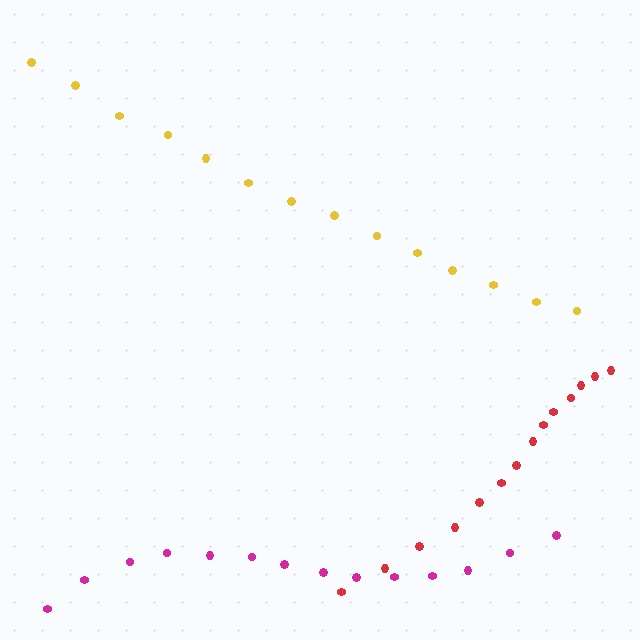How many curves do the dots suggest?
There are 3 distinct paths.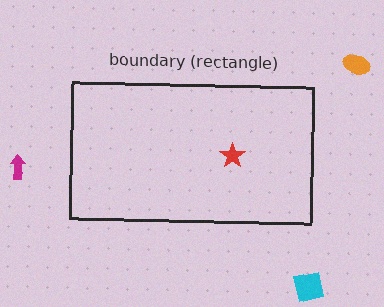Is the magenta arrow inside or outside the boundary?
Outside.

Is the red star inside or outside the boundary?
Inside.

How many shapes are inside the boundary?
1 inside, 3 outside.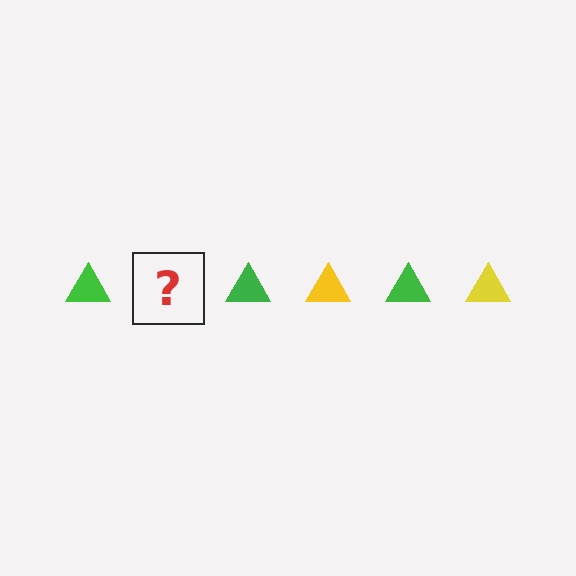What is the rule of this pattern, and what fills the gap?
The rule is that the pattern cycles through green, yellow triangles. The gap should be filled with a yellow triangle.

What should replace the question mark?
The question mark should be replaced with a yellow triangle.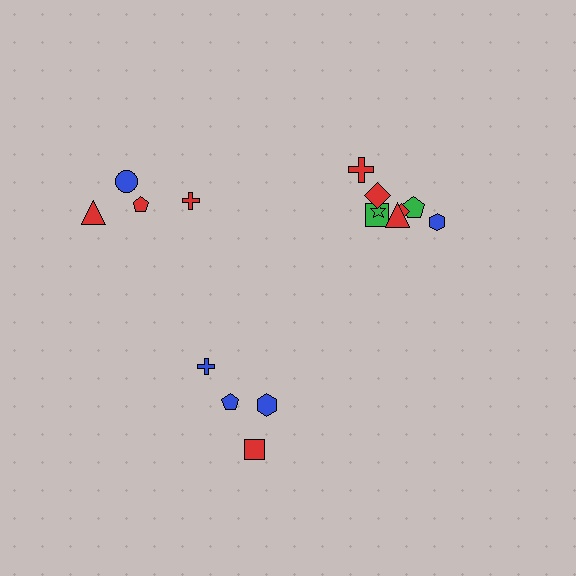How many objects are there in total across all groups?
There are 16 objects.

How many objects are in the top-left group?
There are 4 objects.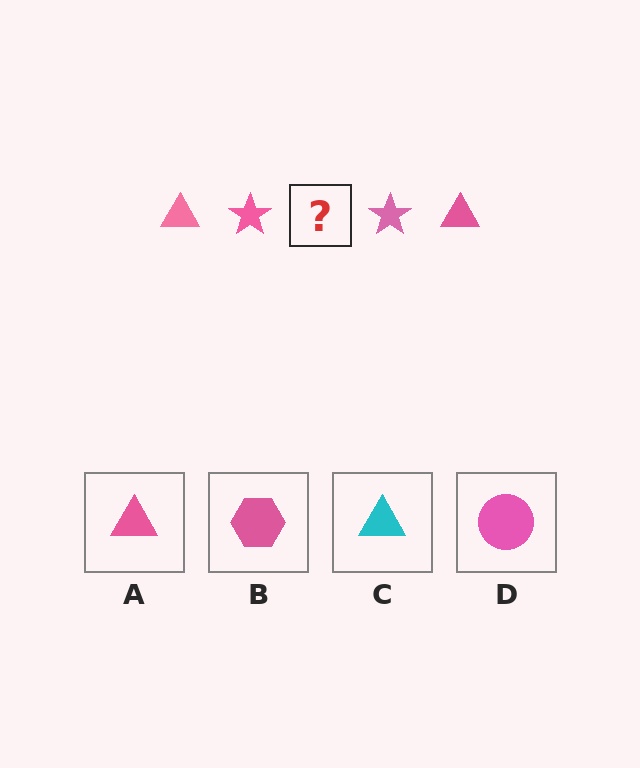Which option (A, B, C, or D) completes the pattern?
A.